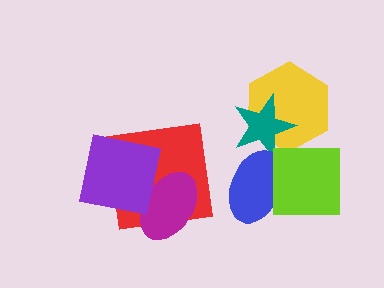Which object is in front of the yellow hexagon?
The teal star is in front of the yellow hexagon.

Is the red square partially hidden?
Yes, it is partially covered by another shape.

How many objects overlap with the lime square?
1 object overlaps with the lime square.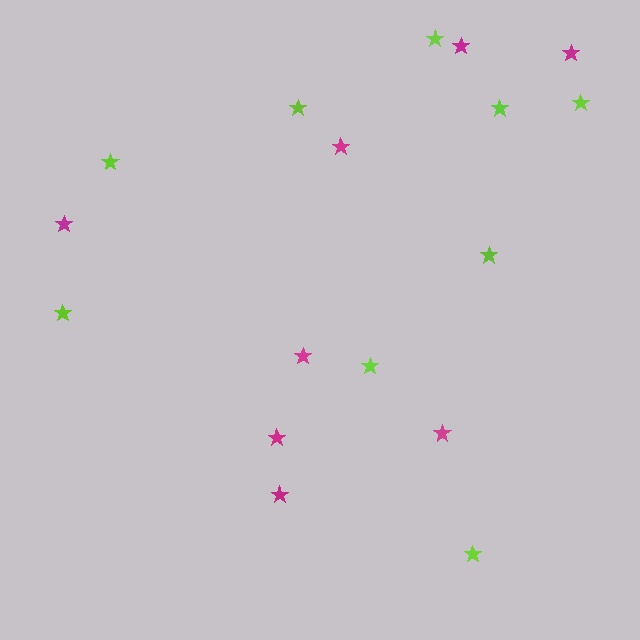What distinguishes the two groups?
There are 2 groups: one group of magenta stars (8) and one group of lime stars (9).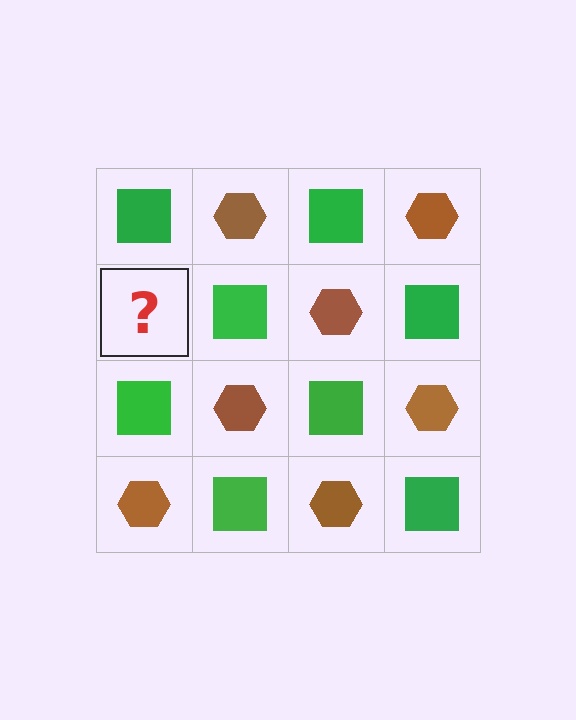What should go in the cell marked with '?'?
The missing cell should contain a brown hexagon.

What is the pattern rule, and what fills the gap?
The rule is that it alternates green square and brown hexagon in a checkerboard pattern. The gap should be filled with a brown hexagon.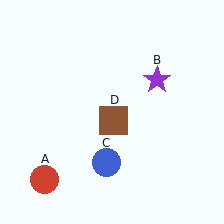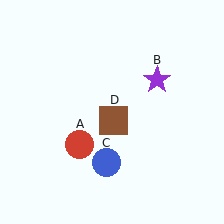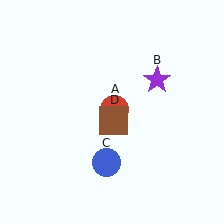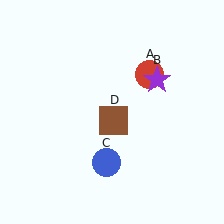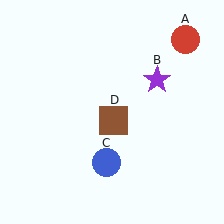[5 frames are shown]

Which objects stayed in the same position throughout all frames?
Purple star (object B) and blue circle (object C) and brown square (object D) remained stationary.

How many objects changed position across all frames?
1 object changed position: red circle (object A).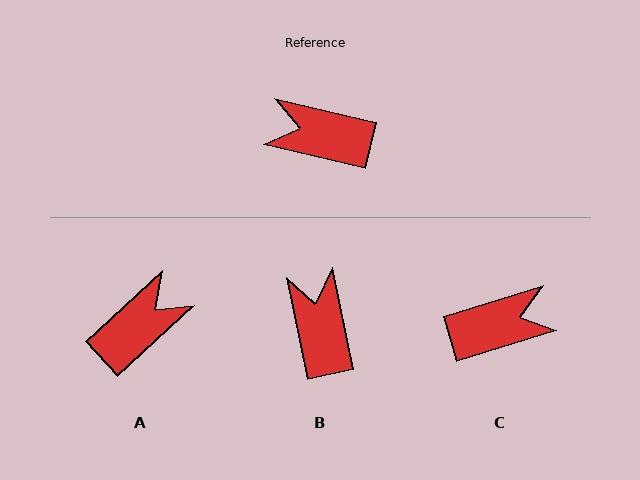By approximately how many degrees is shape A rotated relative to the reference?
Approximately 124 degrees clockwise.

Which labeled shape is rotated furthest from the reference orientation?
C, about 150 degrees away.